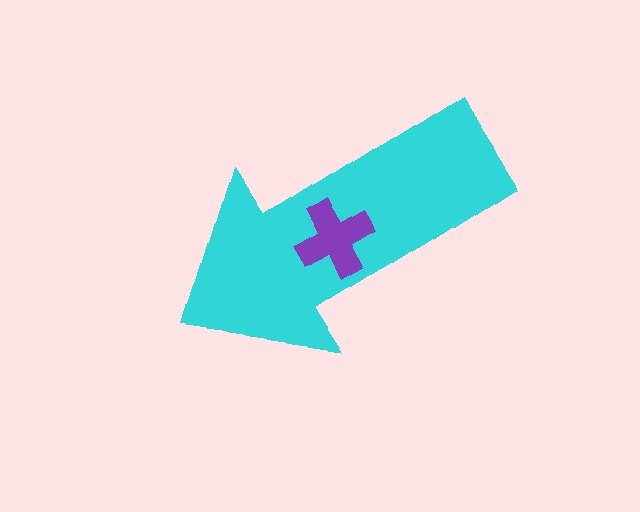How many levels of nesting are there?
2.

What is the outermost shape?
The cyan arrow.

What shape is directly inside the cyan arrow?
The purple cross.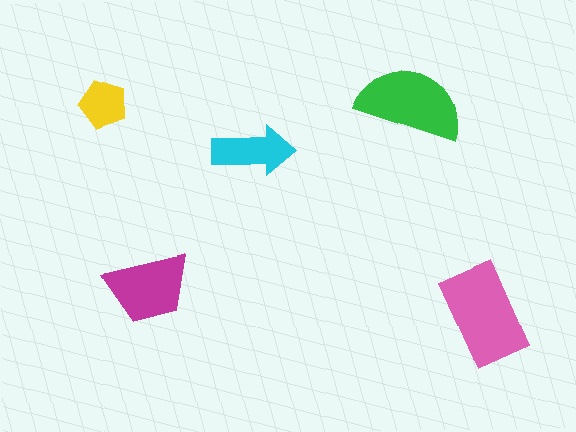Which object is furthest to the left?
The yellow pentagon is leftmost.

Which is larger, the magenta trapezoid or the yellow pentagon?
The magenta trapezoid.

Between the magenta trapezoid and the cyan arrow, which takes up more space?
The magenta trapezoid.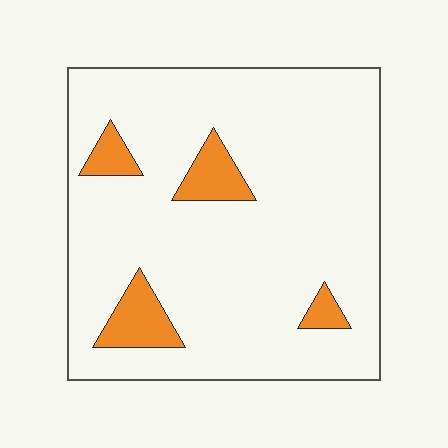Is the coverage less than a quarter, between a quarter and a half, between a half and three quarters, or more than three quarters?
Less than a quarter.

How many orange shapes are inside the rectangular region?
4.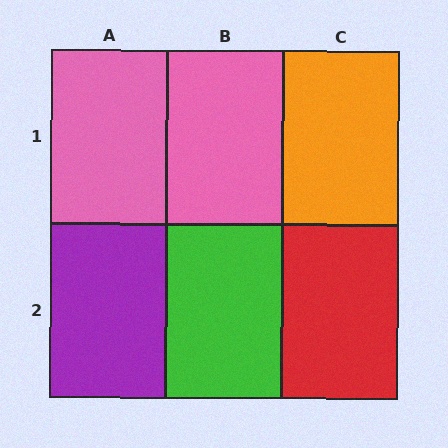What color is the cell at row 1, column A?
Pink.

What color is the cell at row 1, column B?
Pink.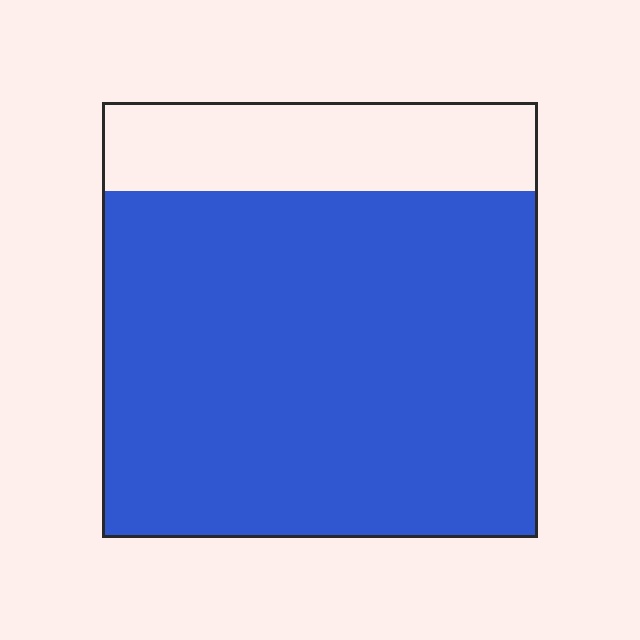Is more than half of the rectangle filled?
Yes.